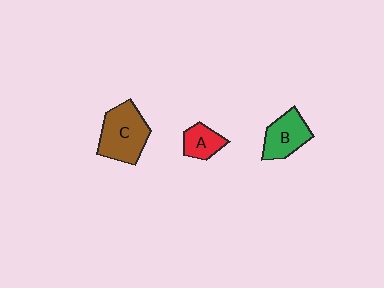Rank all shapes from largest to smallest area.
From largest to smallest: C (brown), B (green), A (red).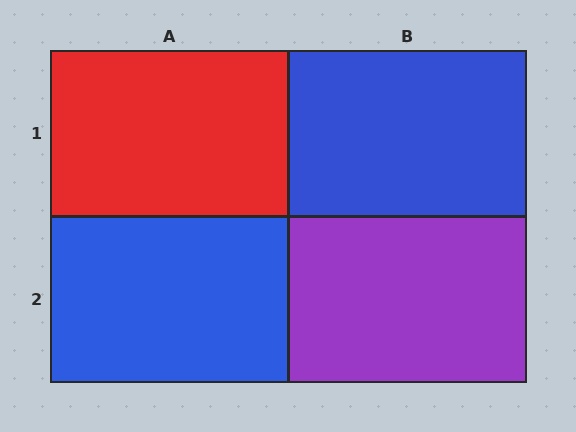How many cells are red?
1 cell is red.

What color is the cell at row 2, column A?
Blue.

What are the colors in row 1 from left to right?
Red, blue.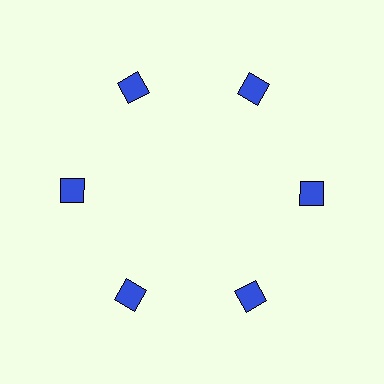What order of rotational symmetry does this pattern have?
This pattern has 6-fold rotational symmetry.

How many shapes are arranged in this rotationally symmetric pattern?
There are 6 shapes, arranged in 6 groups of 1.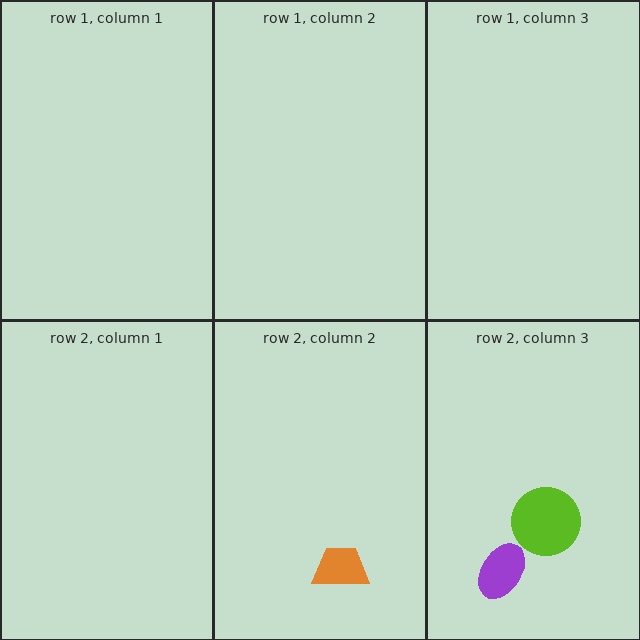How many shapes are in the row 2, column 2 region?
1.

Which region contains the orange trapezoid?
The row 2, column 2 region.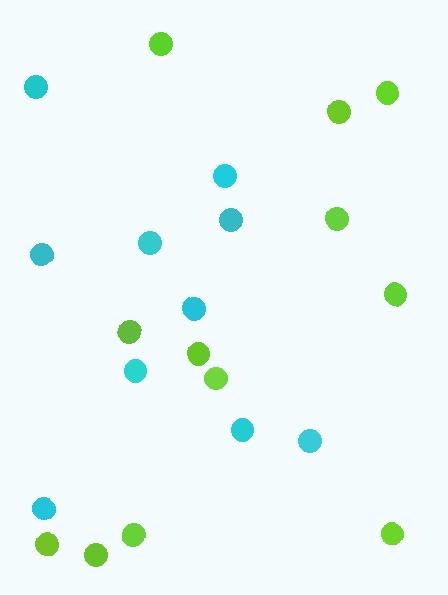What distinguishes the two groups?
There are 2 groups: one group of lime circles (12) and one group of cyan circles (10).